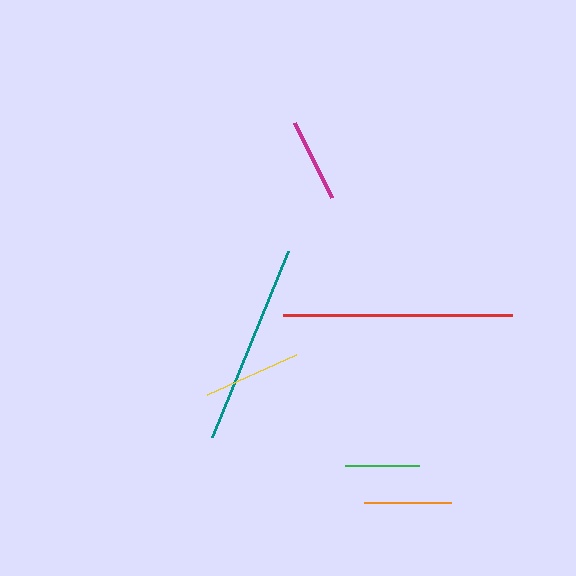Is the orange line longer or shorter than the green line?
The orange line is longer than the green line.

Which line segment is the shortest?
The green line is the shortest at approximately 74 pixels.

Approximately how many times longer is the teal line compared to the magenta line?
The teal line is approximately 2.4 times the length of the magenta line.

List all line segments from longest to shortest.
From longest to shortest: red, teal, yellow, orange, magenta, green.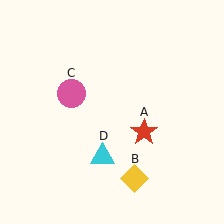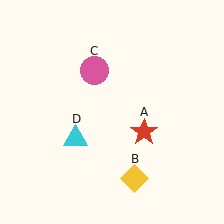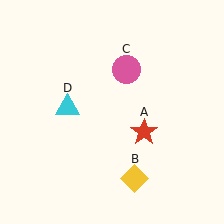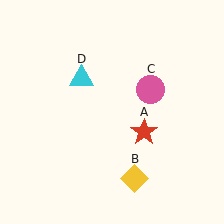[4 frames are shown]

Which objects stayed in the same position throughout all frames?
Red star (object A) and yellow diamond (object B) remained stationary.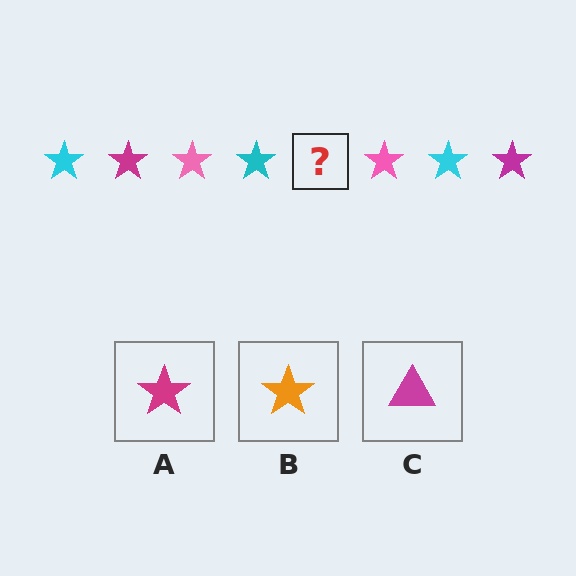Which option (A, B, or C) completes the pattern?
A.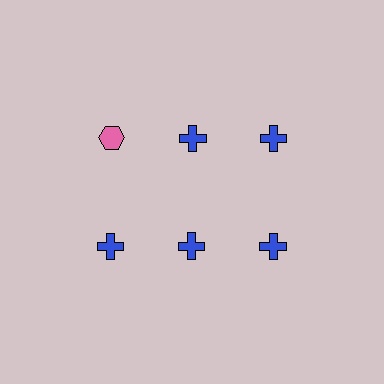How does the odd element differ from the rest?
It differs in both color (pink instead of blue) and shape (hexagon instead of cross).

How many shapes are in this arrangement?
There are 6 shapes arranged in a grid pattern.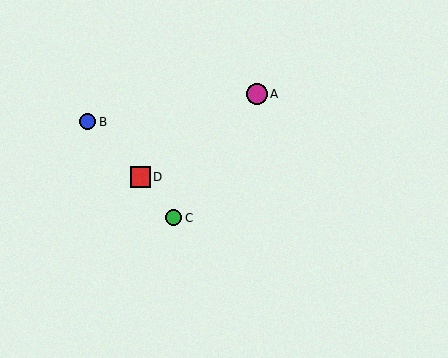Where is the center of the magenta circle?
The center of the magenta circle is at (257, 94).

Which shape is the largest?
The magenta circle (labeled A) is the largest.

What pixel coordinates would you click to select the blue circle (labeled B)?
Click at (88, 122) to select the blue circle B.